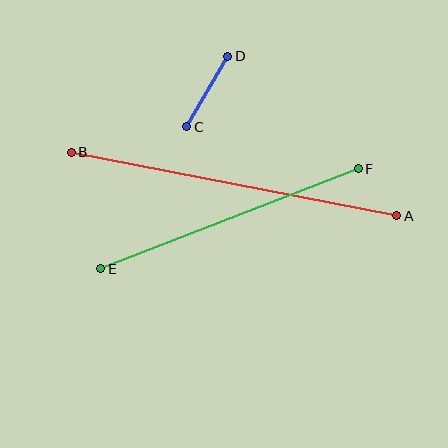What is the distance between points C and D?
The distance is approximately 82 pixels.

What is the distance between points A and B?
The distance is approximately 332 pixels.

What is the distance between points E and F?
The distance is approximately 277 pixels.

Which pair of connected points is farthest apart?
Points A and B are farthest apart.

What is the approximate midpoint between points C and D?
The midpoint is at approximately (207, 91) pixels.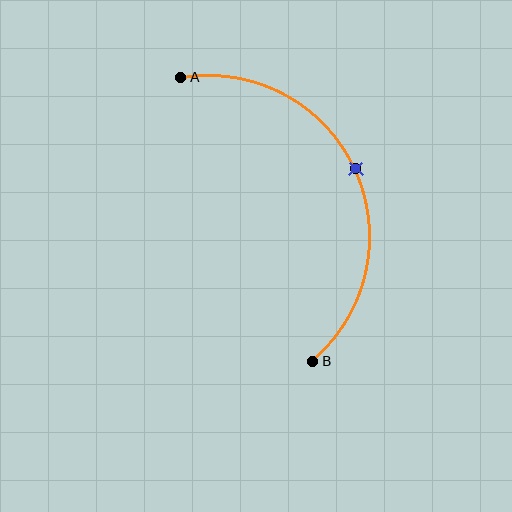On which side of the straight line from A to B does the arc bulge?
The arc bulges to the right of the straight line connecting A and B.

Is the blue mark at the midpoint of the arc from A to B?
Yes. The blue mark lies on the arc at equal arc-length from both A and B — it is the arc midpoint.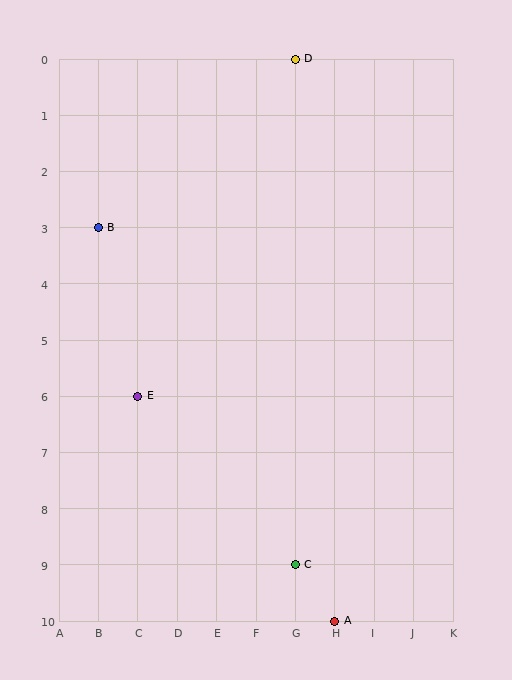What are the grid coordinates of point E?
Point E is at grid coordinates (C, 6).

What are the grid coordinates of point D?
Point D is at grid coordinates (G, 0).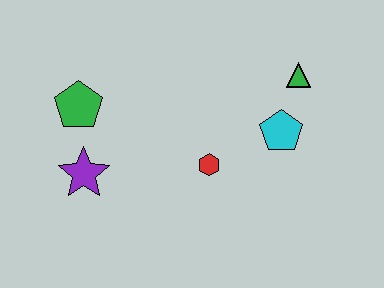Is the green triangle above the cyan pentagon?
Yes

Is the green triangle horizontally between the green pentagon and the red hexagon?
No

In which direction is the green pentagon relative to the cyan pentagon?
The green pentagon is to the left of the cyan pentagon.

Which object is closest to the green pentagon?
The purple star is closest to the green pentagon.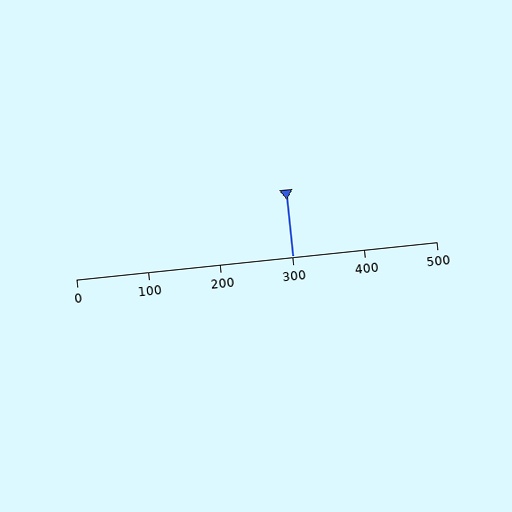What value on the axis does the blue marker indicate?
The marker indicates approximately 300.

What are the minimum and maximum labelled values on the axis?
The axis runs from 0 to 500.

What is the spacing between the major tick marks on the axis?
The major ticks are spaced 100 apart.